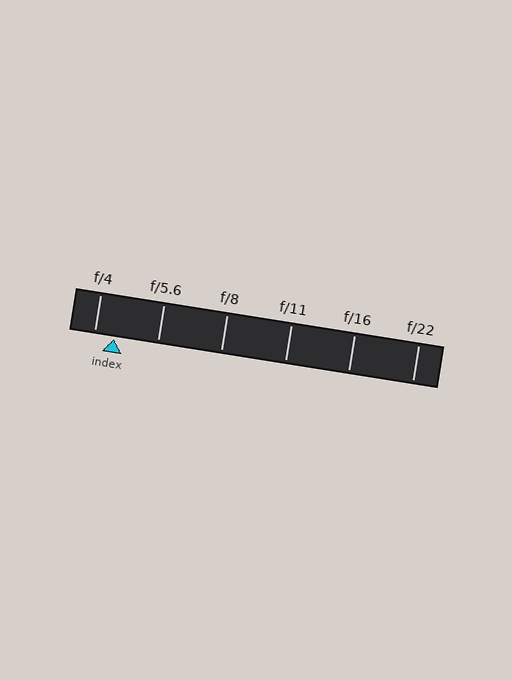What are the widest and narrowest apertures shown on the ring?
The widest aperture shown is f/4 and the narrowest is f/22.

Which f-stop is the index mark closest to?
The index mark is closest to f/4.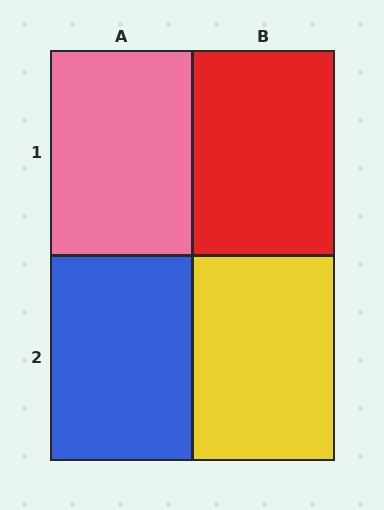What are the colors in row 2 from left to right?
Blue, yellow.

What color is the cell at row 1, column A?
Pink.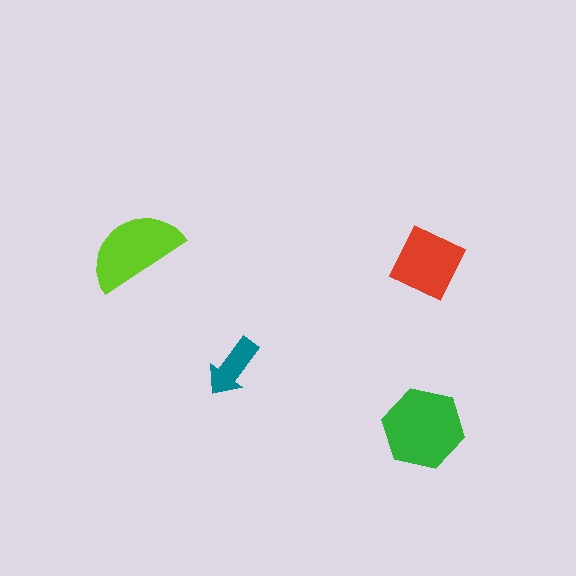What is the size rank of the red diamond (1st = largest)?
3rd.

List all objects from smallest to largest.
The teal arrow, the red diamond, the lime semicircle, the green hexagon.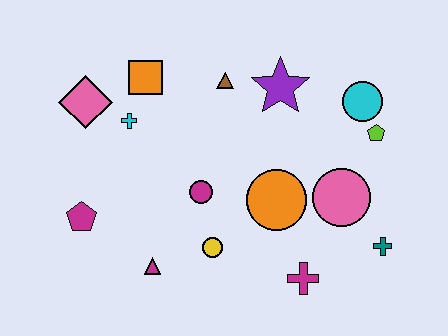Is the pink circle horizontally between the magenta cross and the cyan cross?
No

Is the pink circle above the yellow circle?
Yes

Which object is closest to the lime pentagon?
The cyan circle is closest to the lime pentagon.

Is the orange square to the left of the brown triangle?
Yes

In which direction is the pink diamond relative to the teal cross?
The pink diamond is to the left of the teal cross.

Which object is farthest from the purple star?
The magenta pentagon is farthest from the purple star.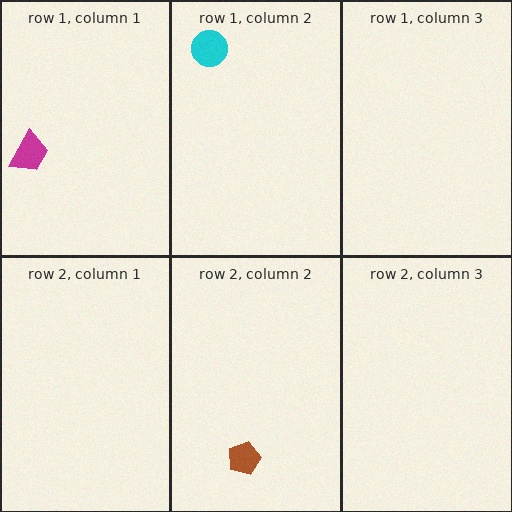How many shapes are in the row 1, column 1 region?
1.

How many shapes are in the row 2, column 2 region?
1.